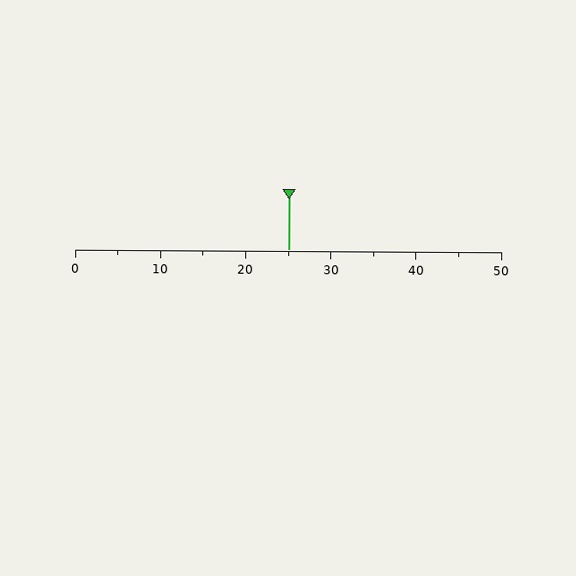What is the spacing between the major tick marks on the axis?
The major ticks are spaced 10 apart.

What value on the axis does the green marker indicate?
The marker indicates approximately 25.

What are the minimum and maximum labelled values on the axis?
The axis runs from 0 to 50.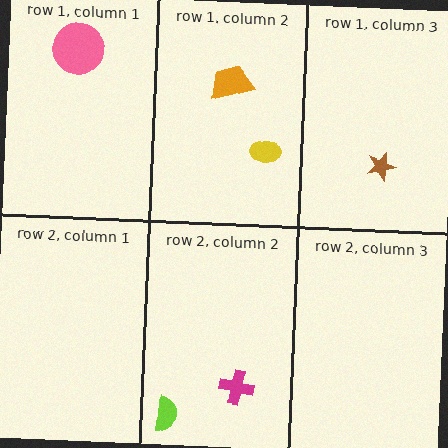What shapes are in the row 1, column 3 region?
The brown star.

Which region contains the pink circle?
The row 1, column 1 region.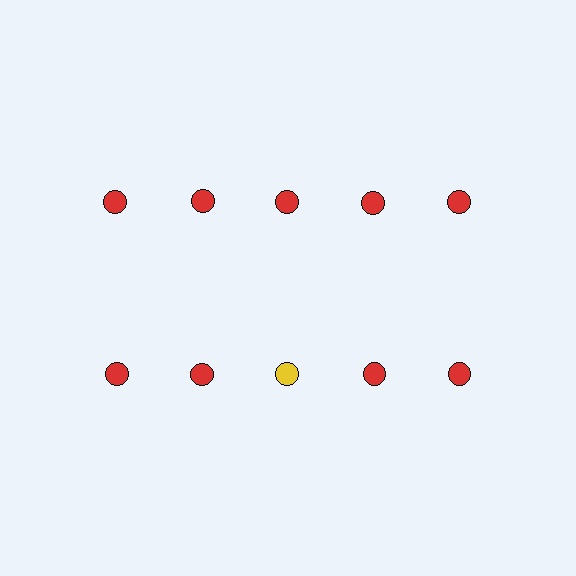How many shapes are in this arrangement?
There are 10 shapes arranged in a grid pattern.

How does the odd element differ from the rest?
It has a different color: yellow instead of red.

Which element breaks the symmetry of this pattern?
The yellow circle in the second row, center column breaks the symmetry. All other shapes are red circles.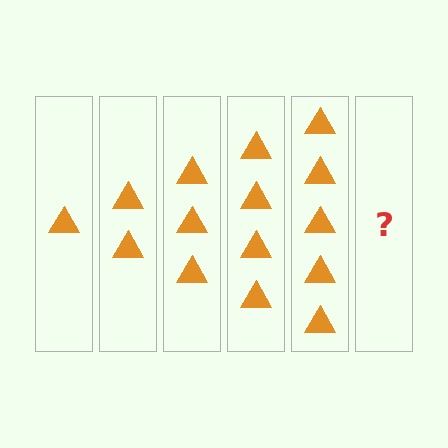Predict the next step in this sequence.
The next step is 6 triangles.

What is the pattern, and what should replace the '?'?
The pattern is that each step adds one more triangle. The '?' should be 6 triangles.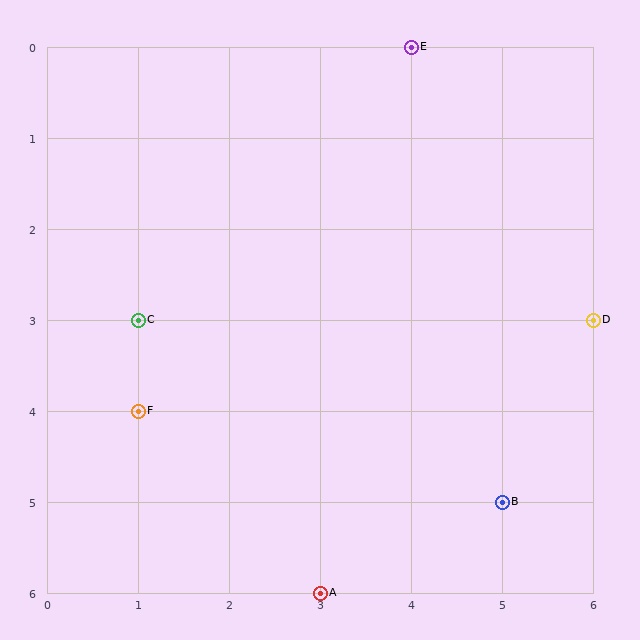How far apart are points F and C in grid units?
Points F and C are 1 row apart.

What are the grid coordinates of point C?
Point C is at grid coordinates (1, 3).